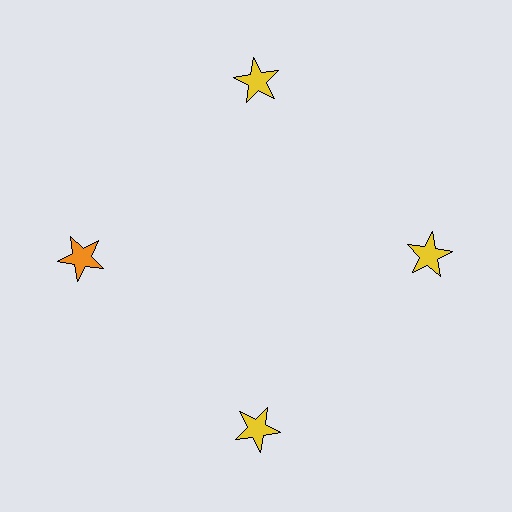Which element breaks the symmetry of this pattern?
The orange star at roughly the 9 o'clock position breaks the symmetry. All other shapes are yellow stars.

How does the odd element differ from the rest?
It has a different color: orange instead of yellow.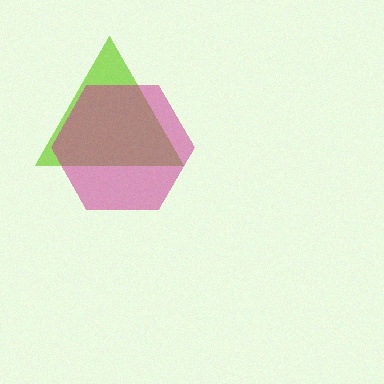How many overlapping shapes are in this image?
There are 2 overlapping shapes in the image.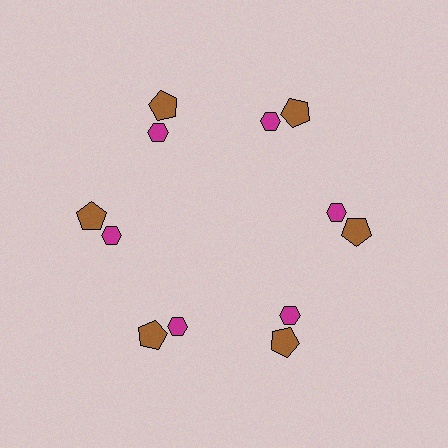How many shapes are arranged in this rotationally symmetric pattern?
There are 12 shapes, arranged in 6 groups of 2.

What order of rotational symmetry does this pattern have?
This pattern has 6-fold rotational symmetry.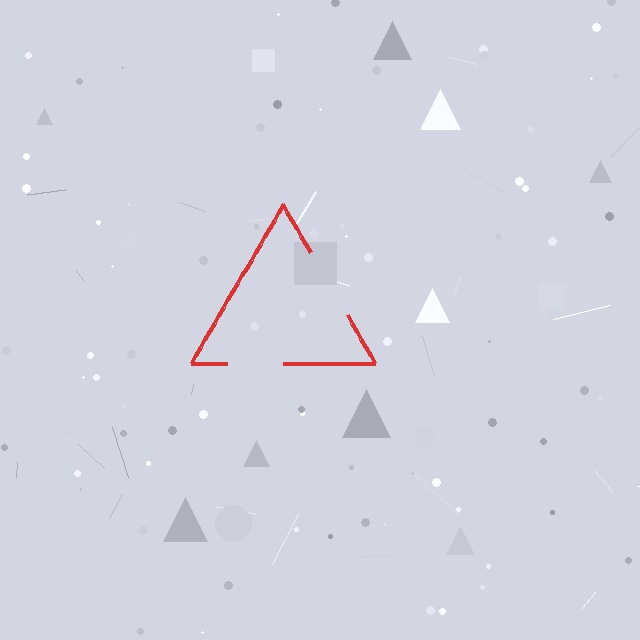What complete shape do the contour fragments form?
The contour fragments form a triangle.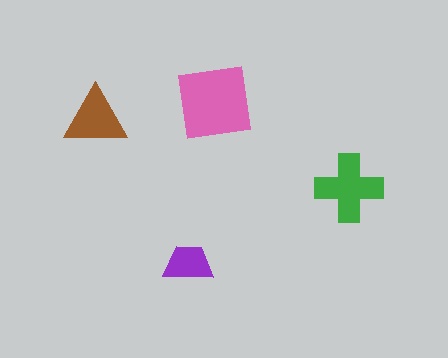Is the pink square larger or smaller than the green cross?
Larger.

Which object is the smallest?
The purple trapezoid.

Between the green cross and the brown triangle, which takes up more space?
The green cross.